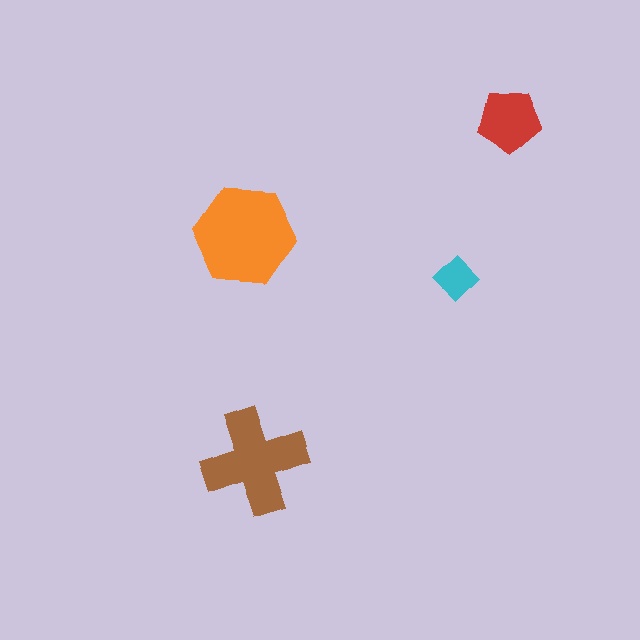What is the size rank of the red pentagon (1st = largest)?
3rd.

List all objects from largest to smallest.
The orange hexagon, the brown cross, the red pentagon, the cyan diamond.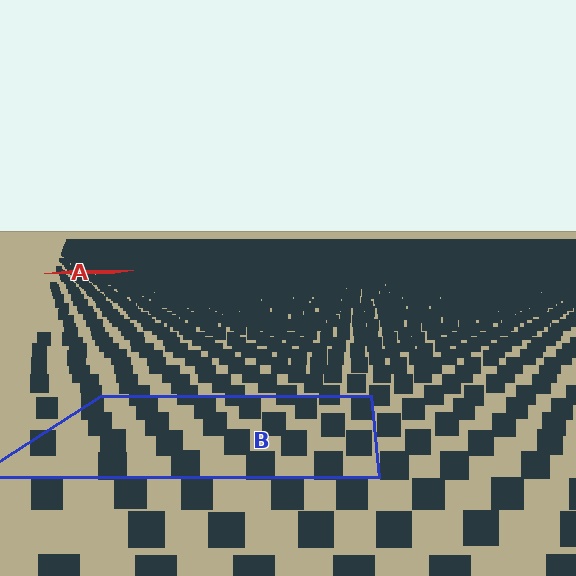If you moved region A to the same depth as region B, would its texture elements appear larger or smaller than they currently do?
They would appear larger. At a closer depth, the same texture elements are projected at a bigger on-screen size.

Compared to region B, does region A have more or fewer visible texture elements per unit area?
Region A has more texture elements per unit area — they are packed more densely because it is farther away.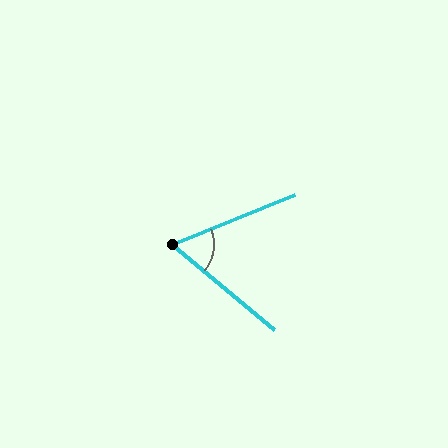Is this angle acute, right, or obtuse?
It is acute.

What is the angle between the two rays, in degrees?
Approximately 62 degrees.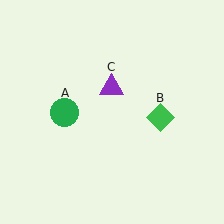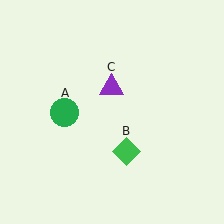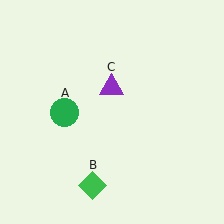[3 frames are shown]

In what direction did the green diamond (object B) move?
The green diamond (object B) moved down and to the left.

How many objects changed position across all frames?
1 object changed position: green diamond (object B).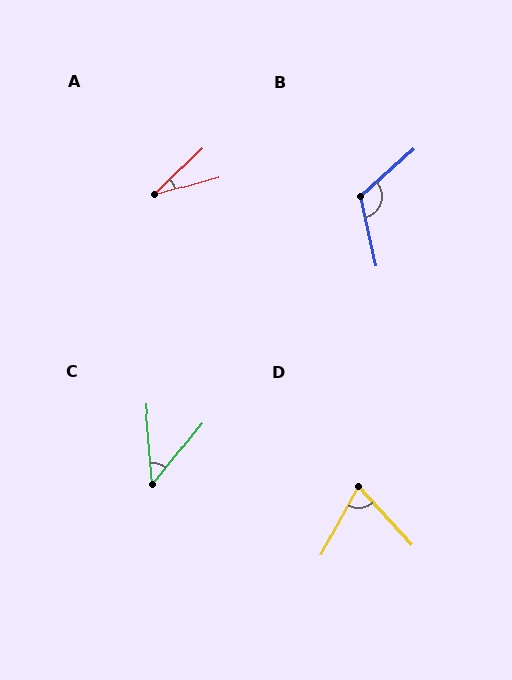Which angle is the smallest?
A, at approximately 29 degrees.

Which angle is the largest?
B, at approximately 119 degrees.